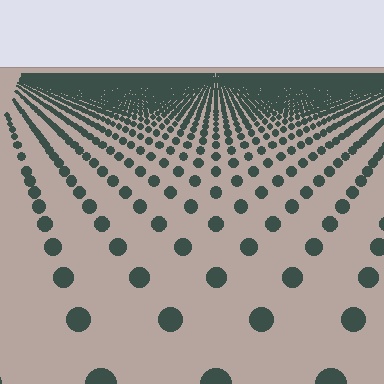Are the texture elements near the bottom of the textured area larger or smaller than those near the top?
Larger. Near the bottom, elements are closer to the viewer and appear at a bigger on-screen size.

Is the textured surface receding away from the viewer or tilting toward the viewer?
The surface is receding away from the viewer. Texture elements get smaller and denser toward the top.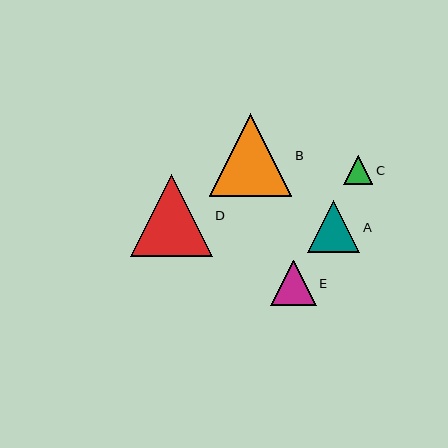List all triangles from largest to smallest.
From largest to smallest: B, D, A, E, C.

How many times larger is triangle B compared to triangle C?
Triangle B is approximately 2.8 times the size of triangle C.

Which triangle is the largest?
Triangle B is the largest with a size of approximately 83 pixels.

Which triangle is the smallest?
Triangle C is the smallest with a size of approximately 29 pixels.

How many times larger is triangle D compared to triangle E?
Triangle D is approximately 1.8 times the size of triangle E.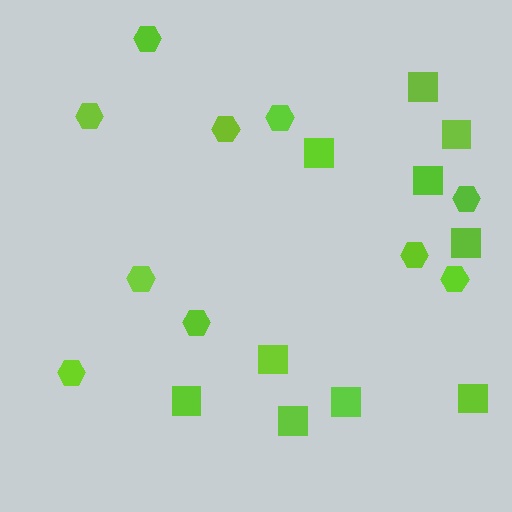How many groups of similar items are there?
There are 2 groups: one group of hexagons (10) and one group of squares (10).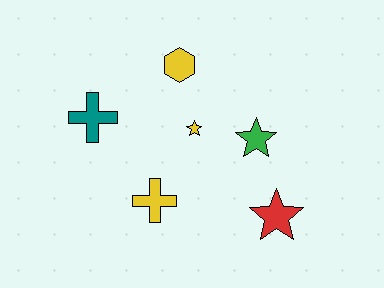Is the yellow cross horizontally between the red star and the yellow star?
No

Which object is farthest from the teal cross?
The red star is farthest from the teal cross.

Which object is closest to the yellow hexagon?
The yellow star is closest to the yellow hexagon.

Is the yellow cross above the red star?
Yes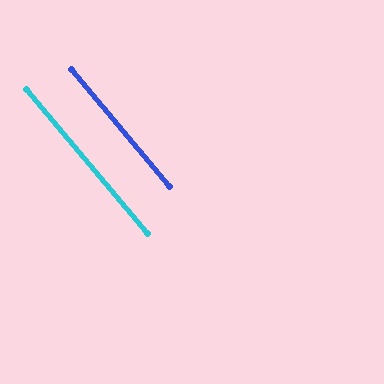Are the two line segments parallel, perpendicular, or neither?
Parallel — their directions differ by only 0.1°.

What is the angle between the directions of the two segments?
Approximately 0 degrees.